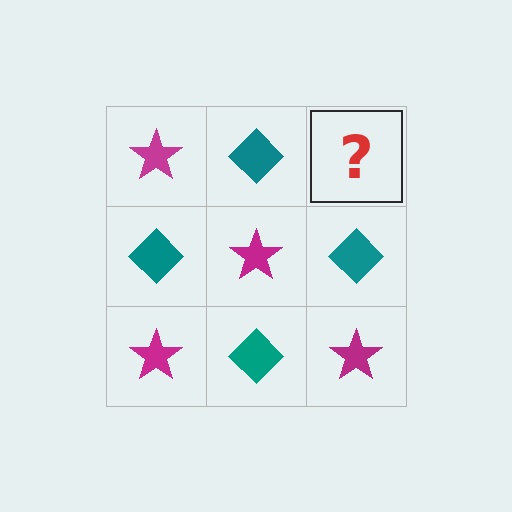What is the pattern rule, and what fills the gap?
The rule is that it alternates magenta star and teal diamond in a checkerboard pattern. The gap should be filled with a magenta star.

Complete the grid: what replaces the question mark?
The question mark should be replaced with a magenta star.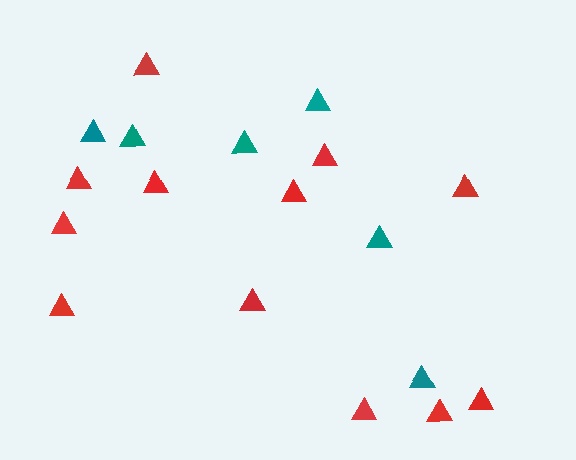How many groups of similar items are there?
There are 2 groups: one group of red triangles (12) and one group of teal triangles (6).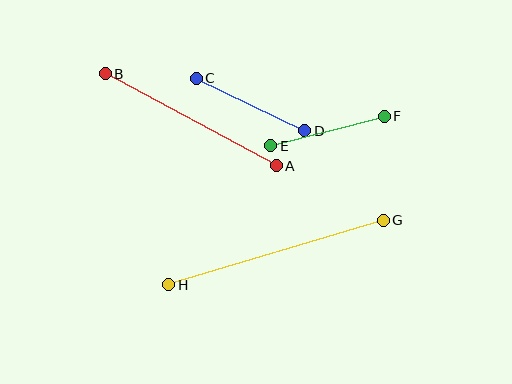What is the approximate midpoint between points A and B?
The midpoint is at approximately (191, 120) pixels.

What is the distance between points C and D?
The distance is approximately 120 pixels.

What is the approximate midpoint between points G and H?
The midpoint is at approximately (276, 253) pixels.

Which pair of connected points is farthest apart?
Points G and H are farthest apart.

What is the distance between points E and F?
The distance is approximately 117 pixels.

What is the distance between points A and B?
The distance is approximately 194 pixels.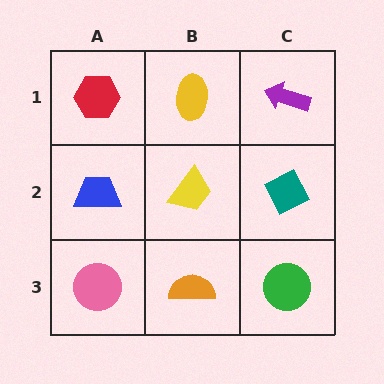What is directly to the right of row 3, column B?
A green circle.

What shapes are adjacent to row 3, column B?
A yellow trapezoid (row 2, column B), a pink circle (row 3, column A), a green circle (row 3, column C).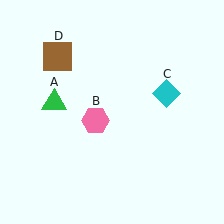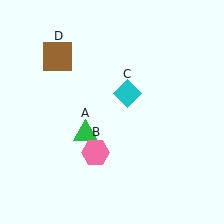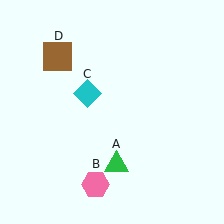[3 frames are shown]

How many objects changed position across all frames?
3 objects changed position: green triangle (object A), pink hexagon (object B), cyan diamond (object C).